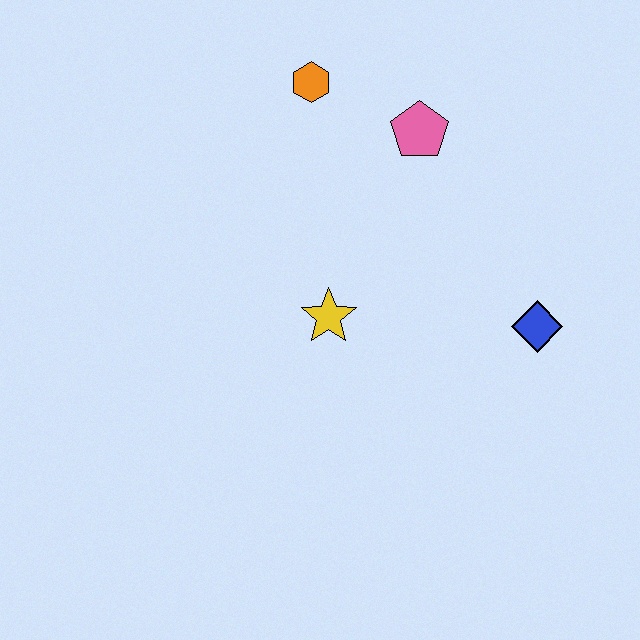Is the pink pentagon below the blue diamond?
No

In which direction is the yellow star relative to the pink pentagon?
The yellow star is below the pink pentagon.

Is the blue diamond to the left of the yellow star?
No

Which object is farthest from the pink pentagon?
The blue diamond is farthest from the pink pentagon.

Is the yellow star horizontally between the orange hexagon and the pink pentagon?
Yes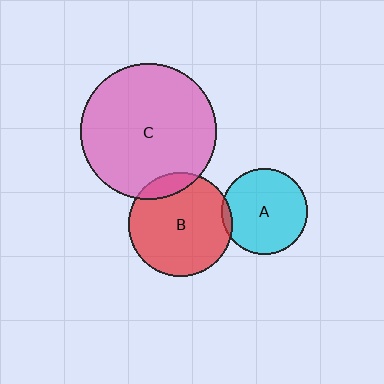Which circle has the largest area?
Circle C (pink).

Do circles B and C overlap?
Yes.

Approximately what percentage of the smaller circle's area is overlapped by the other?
Approximately 10%.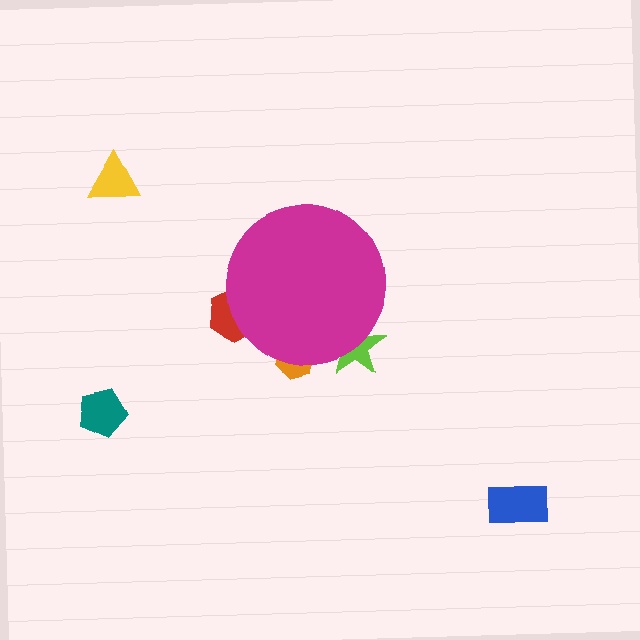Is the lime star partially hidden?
Yes, the lime star is partially hidden behind the magenta circle.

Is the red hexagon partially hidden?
Yes, the red hexagon is partially hidden behind the magenta circle.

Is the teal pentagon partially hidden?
No, the teal pentagon is fully visible.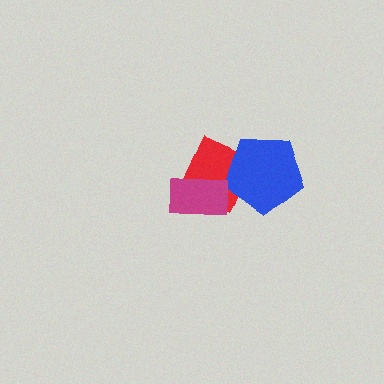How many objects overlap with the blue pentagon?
1 object overlaps with the blue pentagon.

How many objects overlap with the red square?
2 objects overlap with the red square.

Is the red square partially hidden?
Yes, it is partially covered by another shape.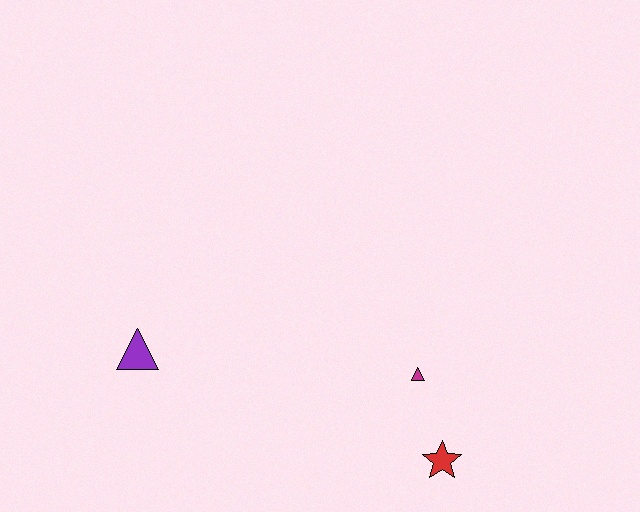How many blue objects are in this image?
There are no blue objects.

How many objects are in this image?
There are 3 objects.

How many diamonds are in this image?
There are no diamonds.